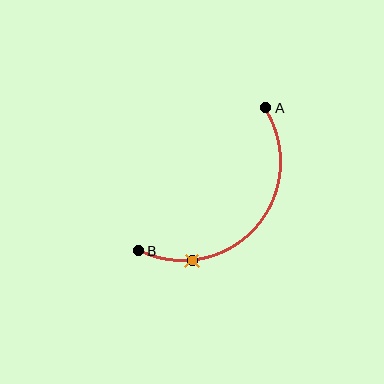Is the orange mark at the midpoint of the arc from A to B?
No. The orange mark lies on the arc but is closer to endpoint B. The arc midpoint would be at the point on the curve equidistant along the arc from both A and B.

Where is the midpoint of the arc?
The arc midpoint is the point on the curve farthest from the straight line joining A and B. It sits below and to the right of that line.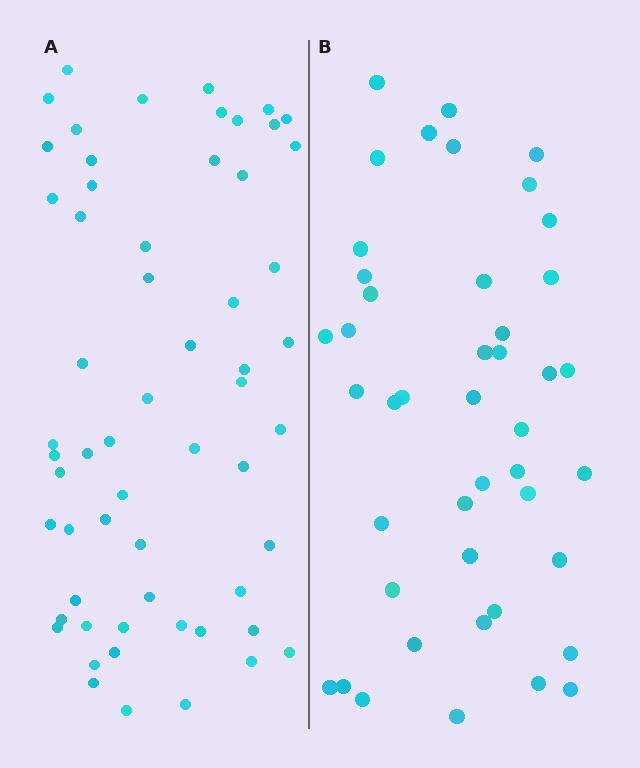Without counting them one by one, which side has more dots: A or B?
Region A (the left region) has more dots.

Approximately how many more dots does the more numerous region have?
Region A has approximately 15 more dots than region B.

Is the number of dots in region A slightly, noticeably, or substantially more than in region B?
Region A has noticeably more, but not dramatically so. The ratio is roughly 1.3 to 1.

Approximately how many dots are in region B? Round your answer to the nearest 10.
About 40 dots. (The exact count is 44, which rounds to 40.)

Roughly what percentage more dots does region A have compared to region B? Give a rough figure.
About 35% more.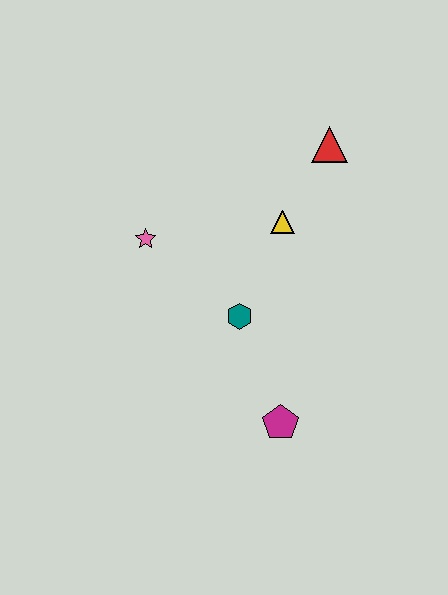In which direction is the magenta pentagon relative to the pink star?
The magenta pentagon is below the pink star.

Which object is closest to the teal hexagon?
The yellow triangle is closest to the teal hexagon.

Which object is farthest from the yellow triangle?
The magenta pentagon is farthest from the yellow triangle.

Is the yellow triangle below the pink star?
No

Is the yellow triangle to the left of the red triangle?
Yes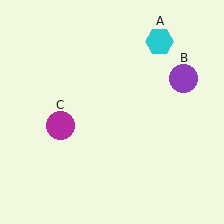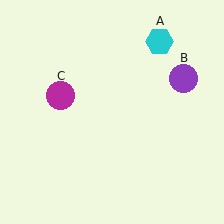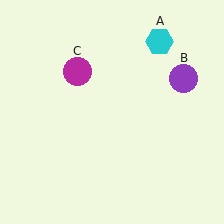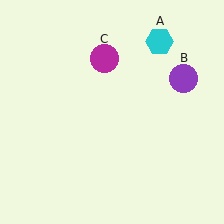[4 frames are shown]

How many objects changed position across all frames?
1 object changed position: magenta circle (object C).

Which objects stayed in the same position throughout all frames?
Cyan hexagon (object A) and purple circle (object B) remained stationary.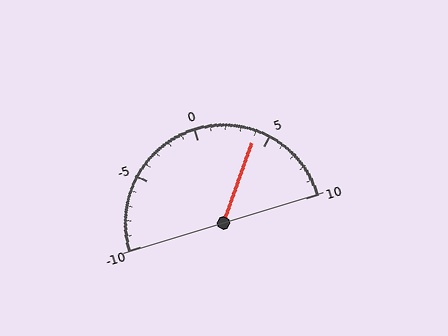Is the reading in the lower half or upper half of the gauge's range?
The reading is in the upper half of the range (-10 to 10).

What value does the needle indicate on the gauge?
The needle indicates approximately 4.